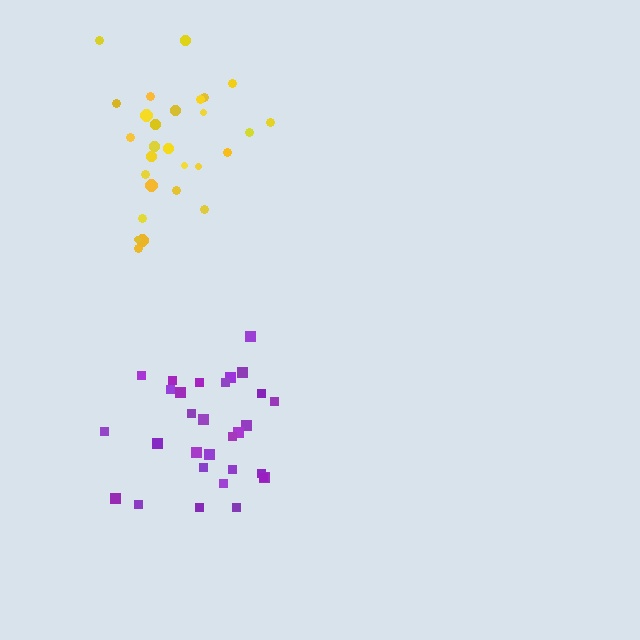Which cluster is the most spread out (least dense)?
Yellow.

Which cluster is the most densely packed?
Purple.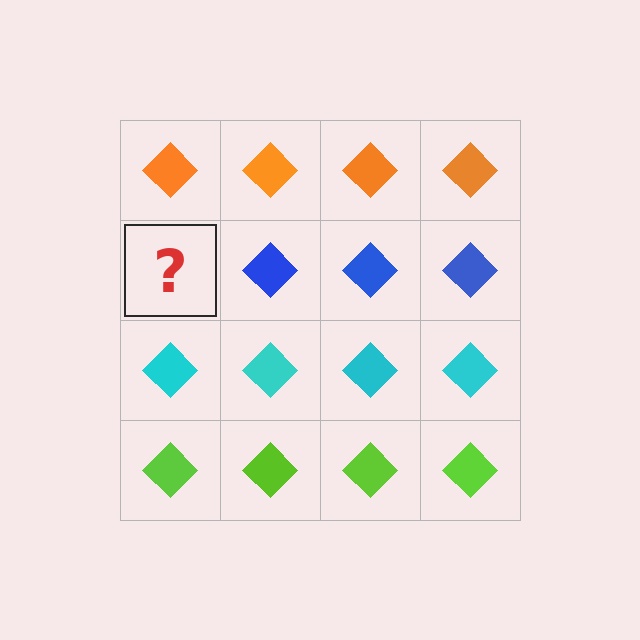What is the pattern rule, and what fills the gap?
The rule is that each row has a consistent color. The gap should be filled with a blue diamond.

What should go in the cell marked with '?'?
The missing cell should contain a blue diamond.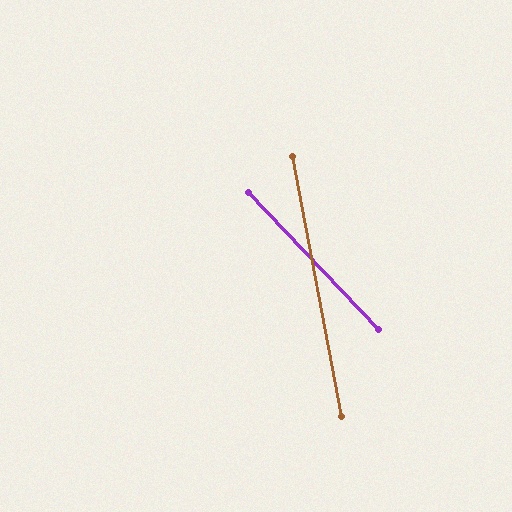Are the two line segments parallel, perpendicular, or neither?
Neither parallel nor perpendicular — they differ by about 33°.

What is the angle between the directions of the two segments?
Approximately 33 degrees.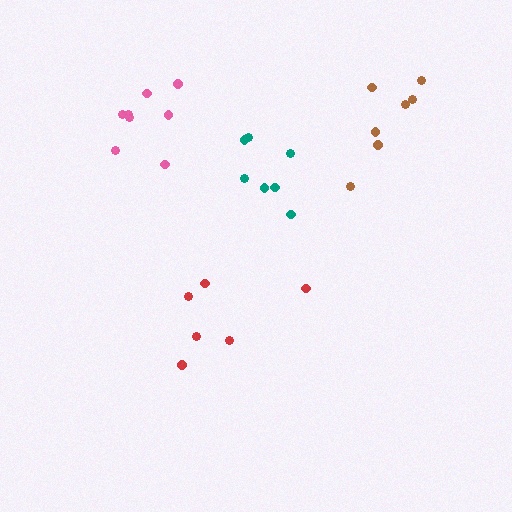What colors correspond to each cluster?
The clusters are colored: pink, teal, red, brown.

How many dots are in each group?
Group 1: 8 dots, Group 2: 7 dots, Group 3: 6 dots, Group 4: 7 dots (28 total).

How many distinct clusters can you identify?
There are 4 distinct clusters.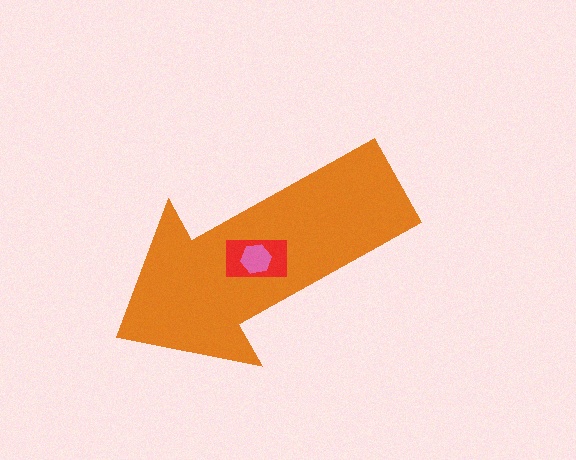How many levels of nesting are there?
3.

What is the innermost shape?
The pink hexagon.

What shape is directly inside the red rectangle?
The pink hexagon.